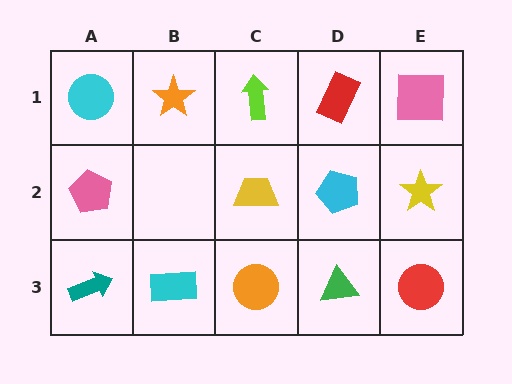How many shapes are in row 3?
5 shapes.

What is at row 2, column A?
A pink pentagon.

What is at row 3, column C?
An orange circle.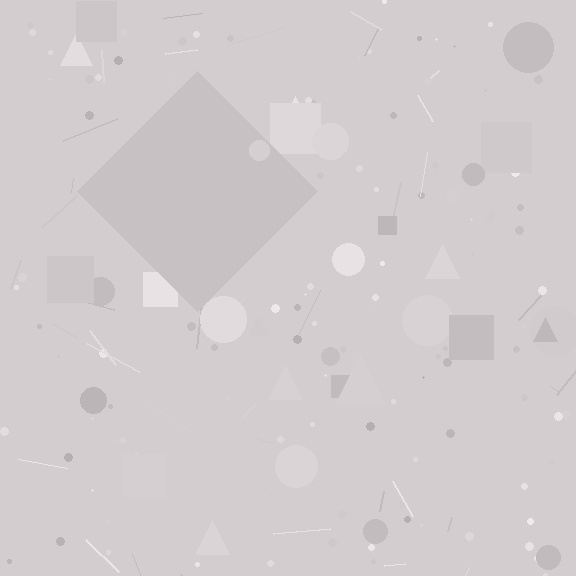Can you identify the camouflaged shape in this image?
The camouflaged shape is a diamond.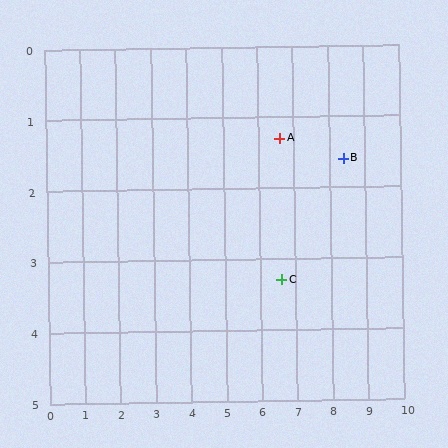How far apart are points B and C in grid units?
Points B and C are about 2.5 grid units apart.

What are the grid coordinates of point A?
Point A is at approximately (6.6, 1.3).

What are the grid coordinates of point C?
Point C is at approximately (6.6, 3.3).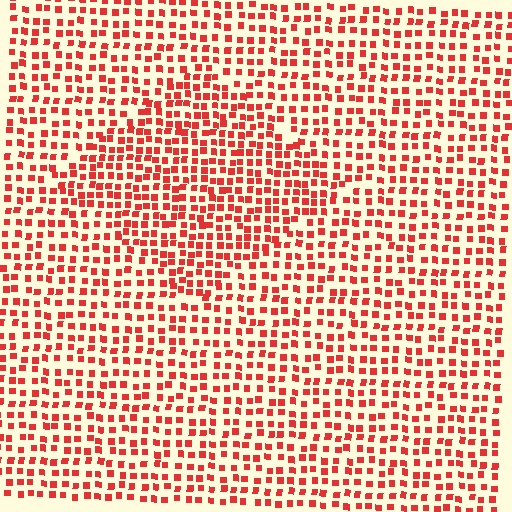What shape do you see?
I see a diamond.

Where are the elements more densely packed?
The elements are more densely packed inside the diamond boundary.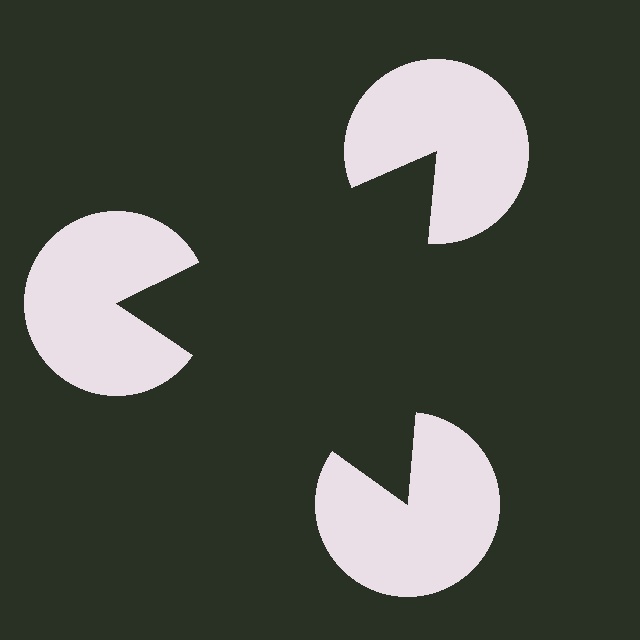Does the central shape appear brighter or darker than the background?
It typically appears slightly darker than the background, even though no actual brightness change is drawn.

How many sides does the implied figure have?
3 sides.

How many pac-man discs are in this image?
There are 3 — one at each vertex of the illusory triangle.